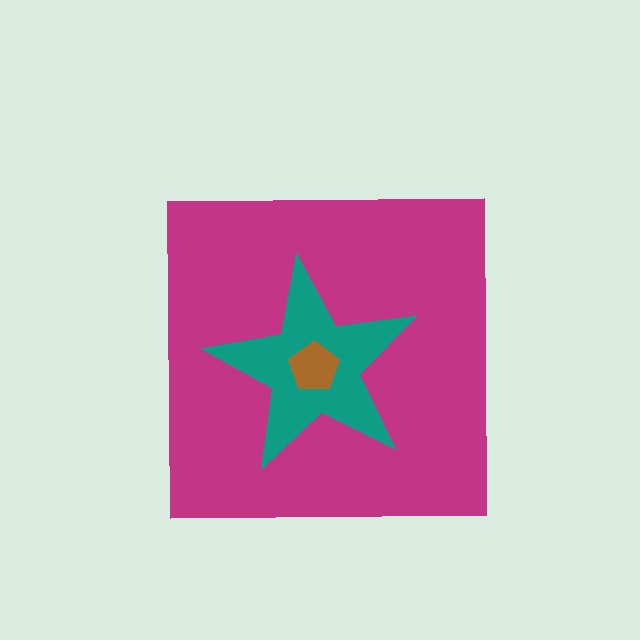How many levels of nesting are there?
3.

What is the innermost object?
The brown pentagon.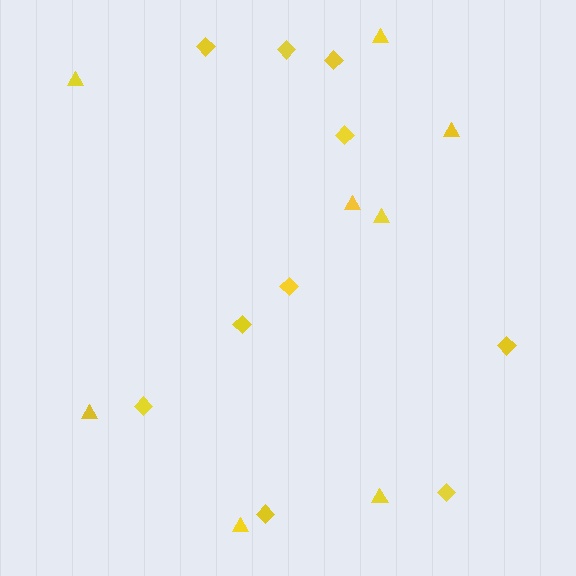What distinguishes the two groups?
There are 2 groups: one group of triangles (8) and one group of diamonds (10).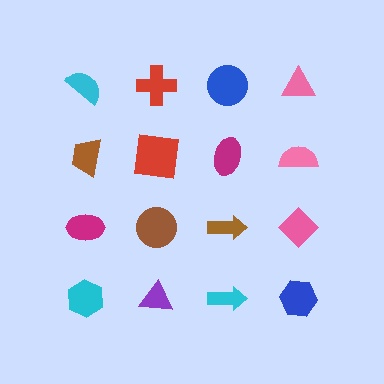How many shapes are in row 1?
4 shapes.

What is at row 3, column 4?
A pink diamond.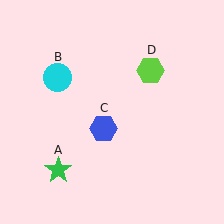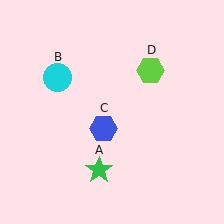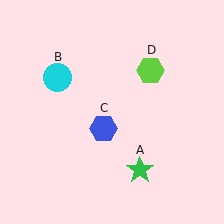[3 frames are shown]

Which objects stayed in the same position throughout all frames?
Cyan circle (object B) and blue hexagon (object C) and lime hexagon (object D) remained stationary.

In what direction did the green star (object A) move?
The green star (object A) moved right.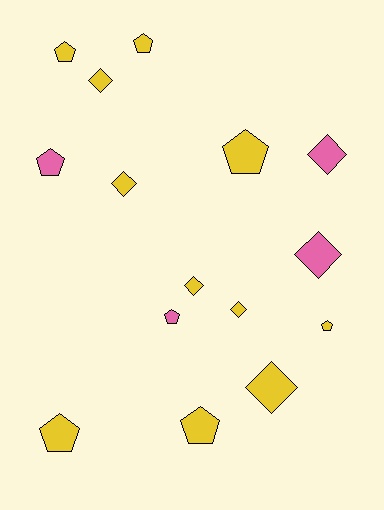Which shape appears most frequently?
Pentagon, with 8 objects.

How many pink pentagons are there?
There are 2 pink pentagons.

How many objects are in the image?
There are 15 objects.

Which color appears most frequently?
Yellow, with 11 objects.